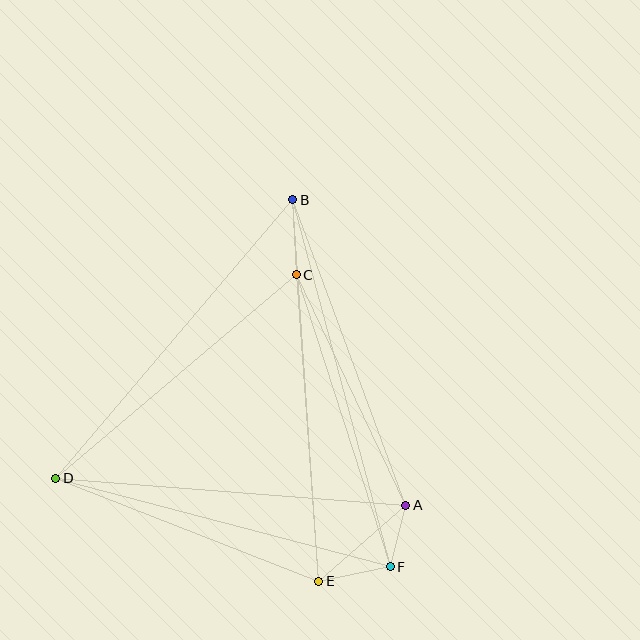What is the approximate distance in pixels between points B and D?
The distance between B and D is approximately 366 pixels.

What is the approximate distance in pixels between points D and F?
The distance between D and F is approximately 346 pixels.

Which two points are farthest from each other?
Points B and E are farthest from each other.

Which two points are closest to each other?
Points A and F are closest to each other.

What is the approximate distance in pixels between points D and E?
The distance between D and E is approximately 283 pixels.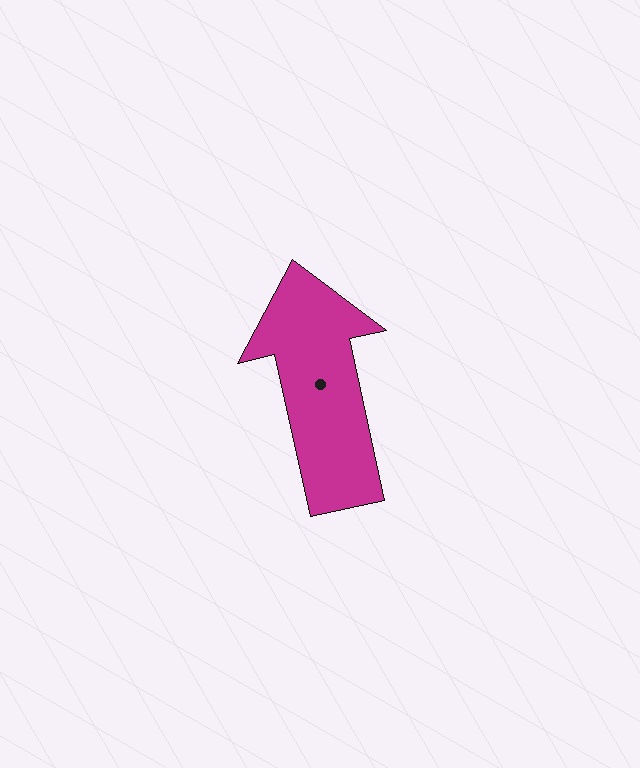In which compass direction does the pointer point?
North.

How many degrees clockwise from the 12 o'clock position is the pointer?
Approximately 348 degrees.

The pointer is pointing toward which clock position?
Roughly 12 o'clock.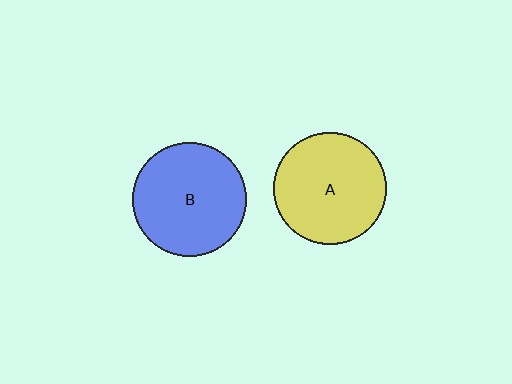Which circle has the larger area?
Circle B (blue).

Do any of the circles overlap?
No, none of the circles overlap.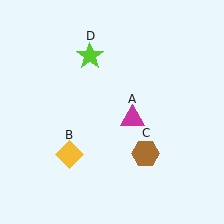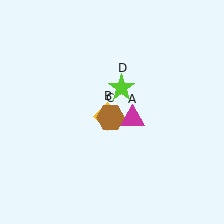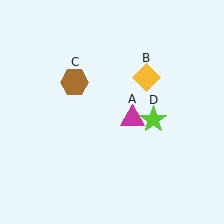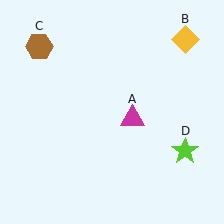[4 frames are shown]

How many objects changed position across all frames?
3 objects changed position: yellow diamond (object B), brown hexagon (object C), lime star (object D).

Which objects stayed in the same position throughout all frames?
Magenta triangle (object A) remained stationary.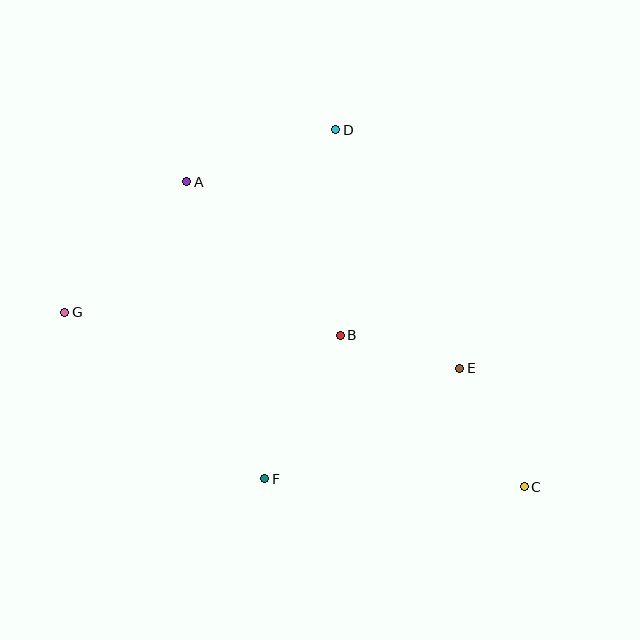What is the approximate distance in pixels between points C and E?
The distance between C and E is approximately 135 pixels.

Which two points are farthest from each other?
Points C and G are farthest from each other.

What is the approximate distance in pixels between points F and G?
The distance between F and G is approximately 260 pixels.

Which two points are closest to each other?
Points B and E are closest to each other.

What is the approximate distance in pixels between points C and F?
The distance between C and F is approximately 259 pixels.